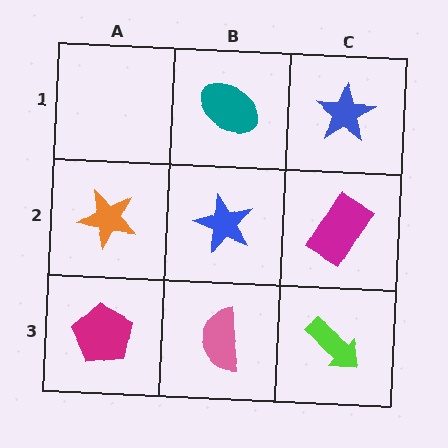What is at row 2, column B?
A blue star.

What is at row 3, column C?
A lime arrow.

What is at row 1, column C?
A blue star.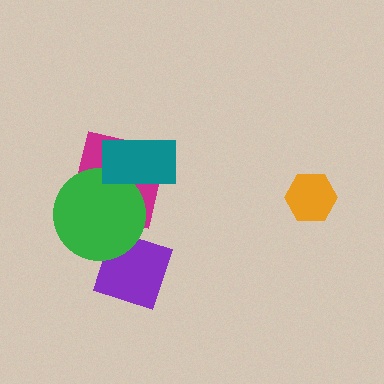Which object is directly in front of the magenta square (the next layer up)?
The green circle is directly in front of the magenta square.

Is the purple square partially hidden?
Yes, it is partially covered by another shape.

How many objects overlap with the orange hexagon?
0 objects overlap with the orange hexagon.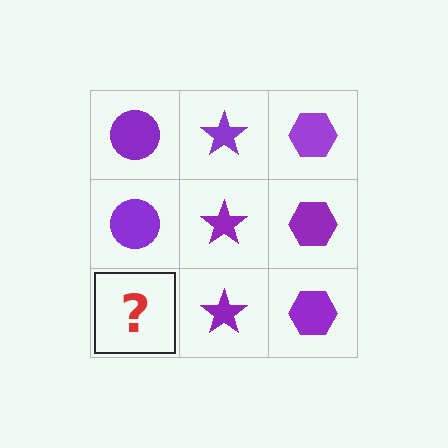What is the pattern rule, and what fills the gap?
The rule is that each column has a consistent shape. The gap should be filled with a purple circle.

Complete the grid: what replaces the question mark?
The question mark should be replaced with a purple circle.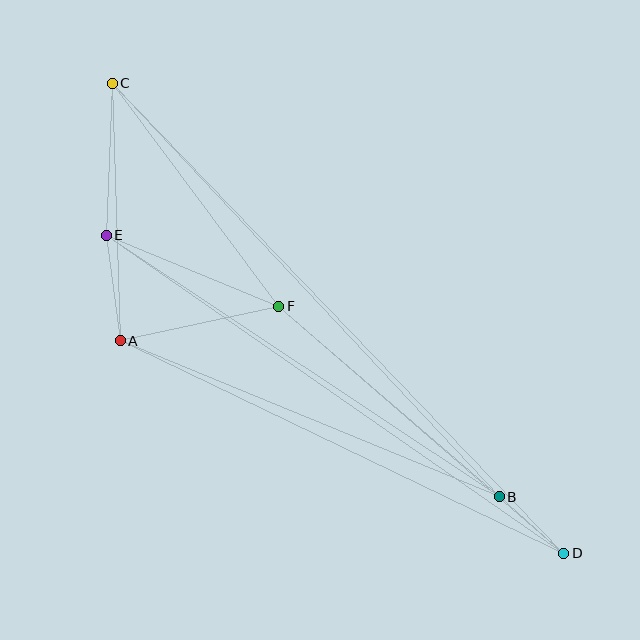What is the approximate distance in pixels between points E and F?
The distance between E and F is approximately 186 pixels.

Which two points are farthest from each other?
Points C and D are farthest from each other.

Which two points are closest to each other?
Points B and D are closest to each other.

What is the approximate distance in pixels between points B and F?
The distance between B and F is approximately 291 pixels.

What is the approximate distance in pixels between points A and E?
The distance between A and E is approximately 106 pixels.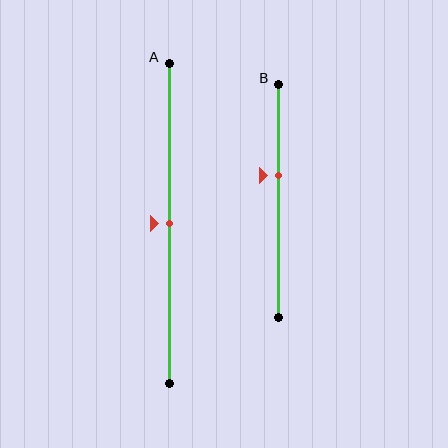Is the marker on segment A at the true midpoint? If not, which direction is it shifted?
Yes, the marker on segment A is at the true midpoint.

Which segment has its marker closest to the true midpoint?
Segment A has its marker closest to the true midpoint.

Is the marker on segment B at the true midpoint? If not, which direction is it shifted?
No, the marker on segment B is shifted upward by about 11% of the segment length.